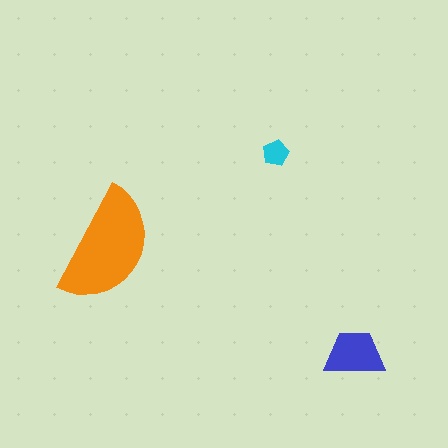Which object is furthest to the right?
The blue trapezoid is rightmost.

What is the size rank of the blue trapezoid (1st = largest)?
2nd.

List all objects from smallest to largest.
The cyan pentagon, the blue trapezoid, the orange semicircle.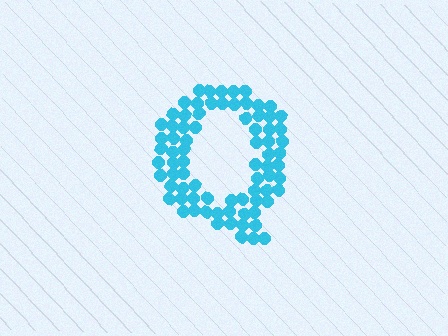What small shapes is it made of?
It is made of small circles.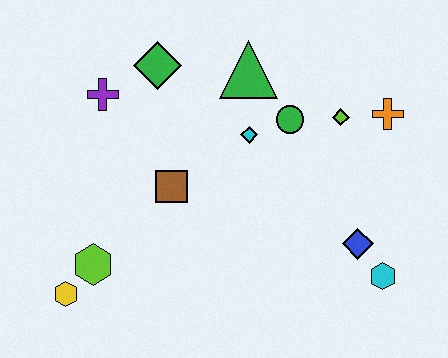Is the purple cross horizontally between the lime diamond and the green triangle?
No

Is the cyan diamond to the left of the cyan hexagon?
Yes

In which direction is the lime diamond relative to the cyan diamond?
The lime diamond is to the right of the cyan diamond.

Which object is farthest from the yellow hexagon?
The orange cross is farthest from the yellow hexagon.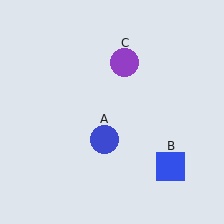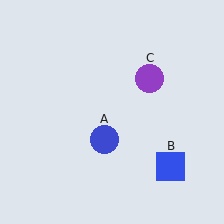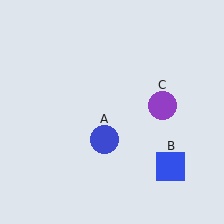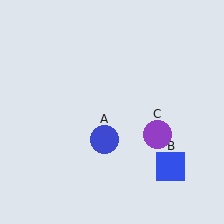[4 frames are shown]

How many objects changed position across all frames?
1 object changed position: purple circle (object C).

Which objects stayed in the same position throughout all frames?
Blue circle (object A) and blue square (object B) remained stationary.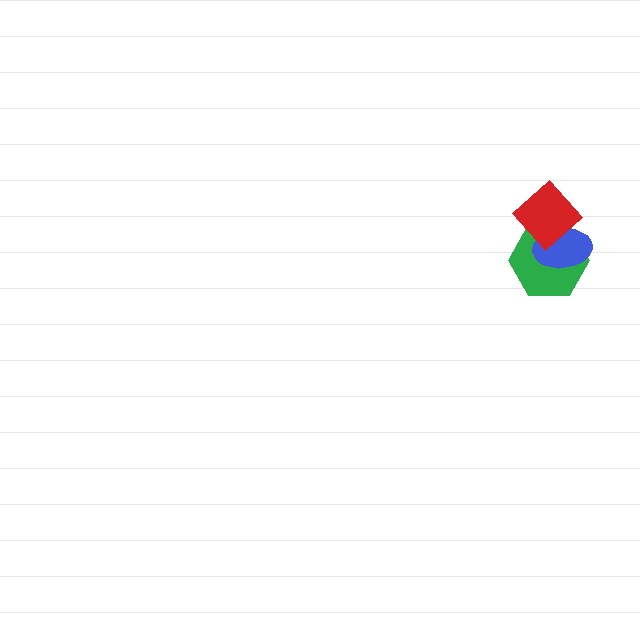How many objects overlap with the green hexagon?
2 objects overlap with the green hexagon.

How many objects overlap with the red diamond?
2 objects overlap with the red diamond.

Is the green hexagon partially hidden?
Yes, it is partially covered by another shape.